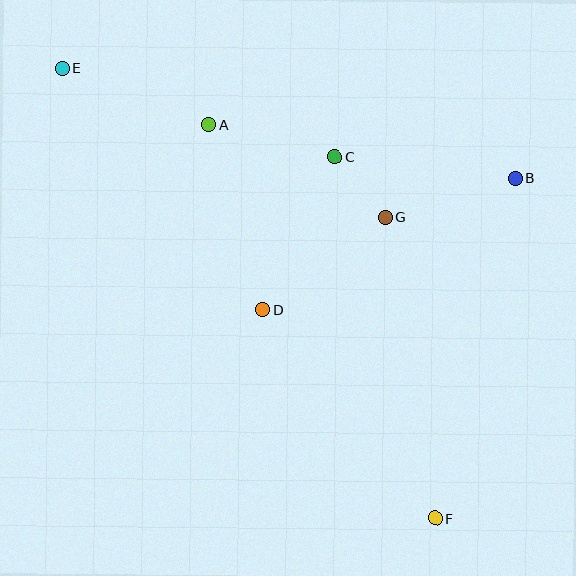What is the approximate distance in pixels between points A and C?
The distance between A and C is approximately 131 pixels.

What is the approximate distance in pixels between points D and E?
The distance between D and E is approximately 314 pixels.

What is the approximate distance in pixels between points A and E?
The distance between A and E is approximately 157 pixels.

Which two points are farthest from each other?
Points E and F are farthest from each other.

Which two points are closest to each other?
Points C and G are closest to each other.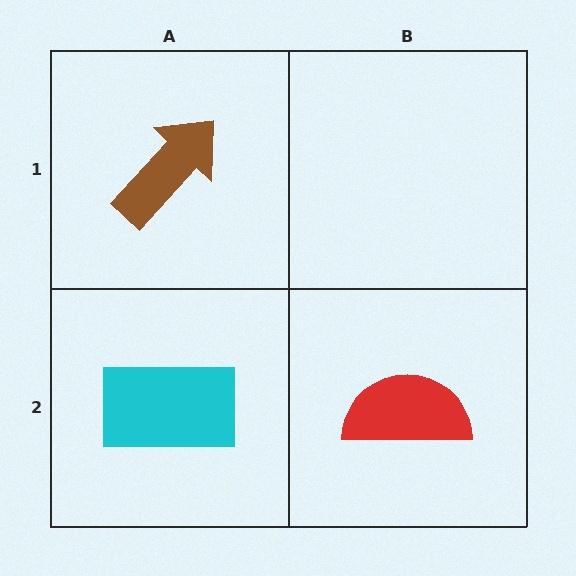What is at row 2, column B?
A red semicircle.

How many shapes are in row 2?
2 shapes.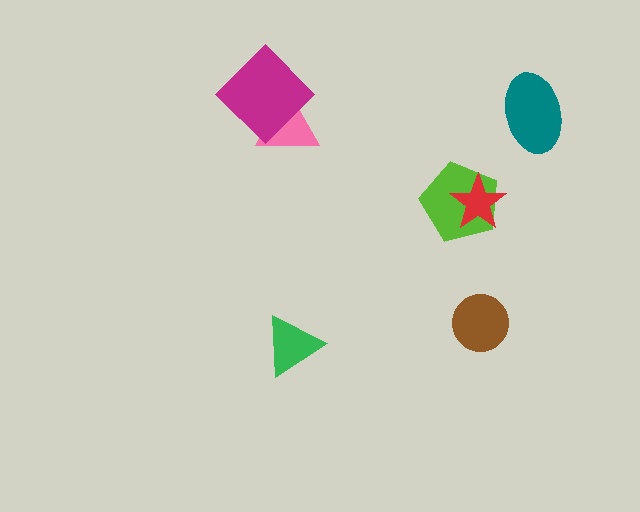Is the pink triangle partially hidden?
Yes, it is partially covered by another shape.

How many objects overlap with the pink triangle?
1 object overlaps with the pink triangle.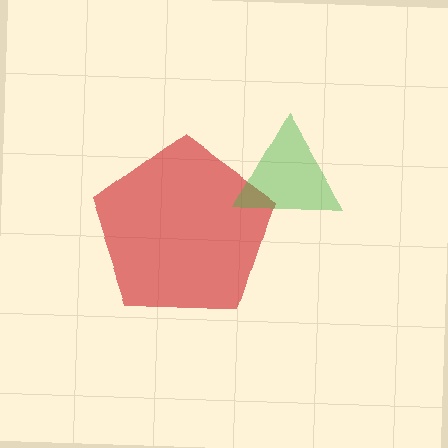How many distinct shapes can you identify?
There are 2 distinct shapes: a red pentagon, a green triangle.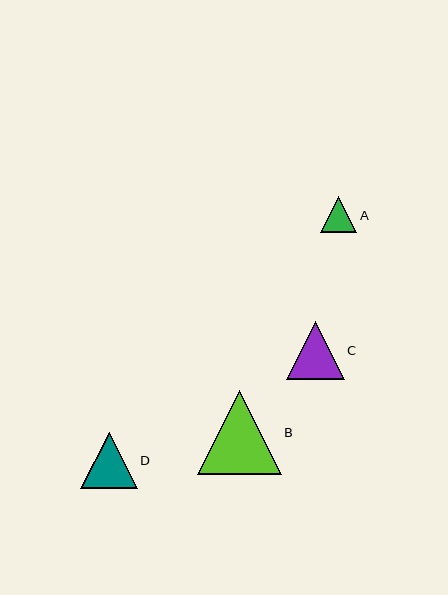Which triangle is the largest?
Triangle B is the largest with a size of approximately 84 pixels.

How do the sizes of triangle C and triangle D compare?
Triangle C and triangle D are approximately the same size.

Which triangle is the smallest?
Triangle A is the smallest with a size of approximately 37 pixels.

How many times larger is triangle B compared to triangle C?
Triangle B is approximately 1.4 times the size of triangle C.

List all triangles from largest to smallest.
From largest to smallest: B, C, D, A.